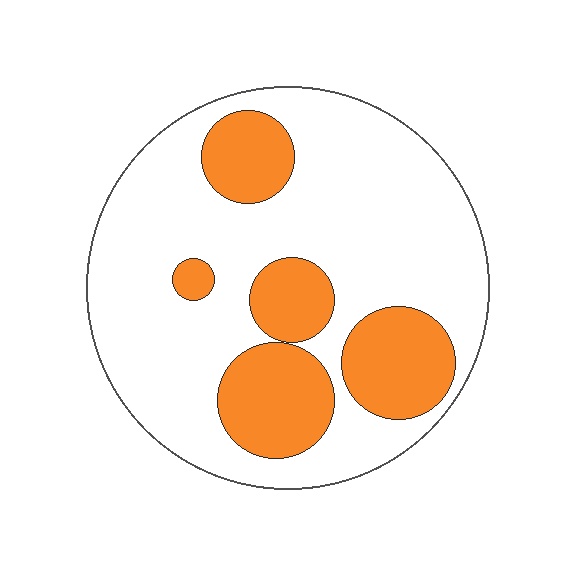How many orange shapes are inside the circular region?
5.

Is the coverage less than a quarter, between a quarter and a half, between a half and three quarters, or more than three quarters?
Between a quarter and a half.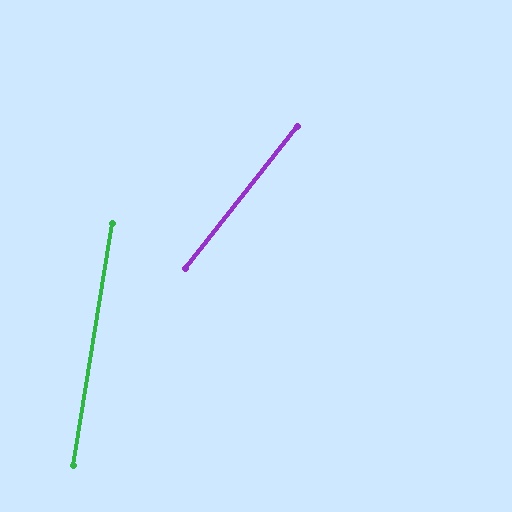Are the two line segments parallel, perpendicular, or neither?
Neither parallel nor perpendicular — they differ by about 29°.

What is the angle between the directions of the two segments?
Approximately 29 degrees.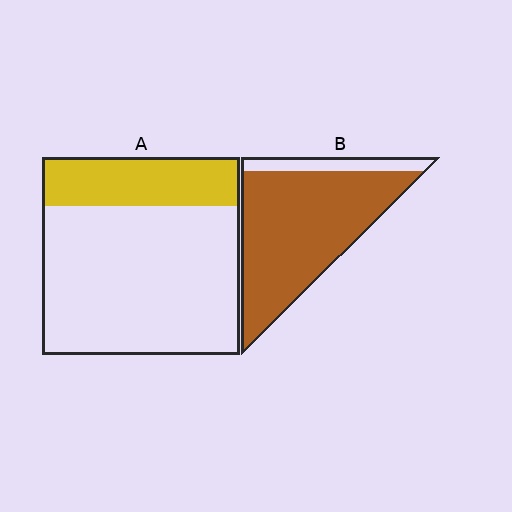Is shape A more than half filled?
No.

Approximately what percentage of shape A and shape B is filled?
A is approximately 25% and B is approximately 85%.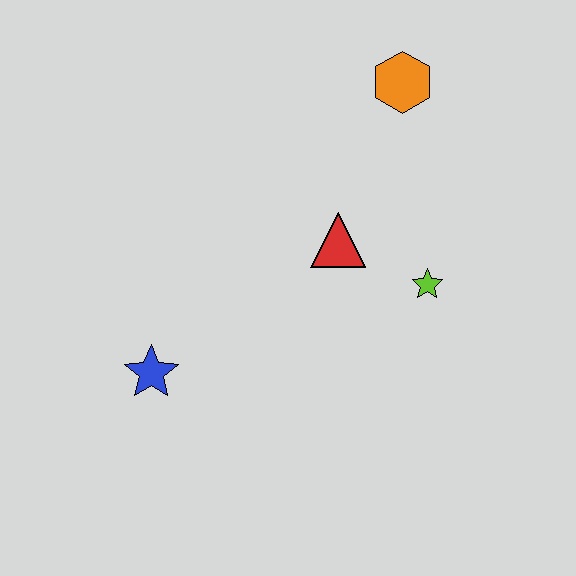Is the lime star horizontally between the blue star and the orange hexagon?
No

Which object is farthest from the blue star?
The orange hexagon is farthest from the blue star.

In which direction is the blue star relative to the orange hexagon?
The blue star is below the orange hexagon.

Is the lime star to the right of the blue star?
Yes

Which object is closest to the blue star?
The red triangle is closest to the blue star.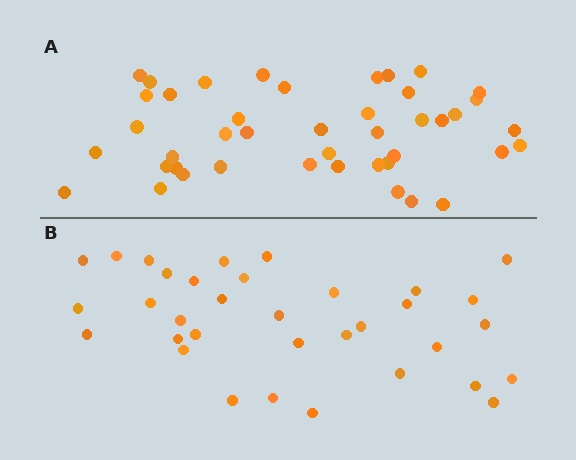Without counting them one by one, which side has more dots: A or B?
Region A (the top region) has more dots.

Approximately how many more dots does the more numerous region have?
Region A has roughly 8 or so more dots than region B.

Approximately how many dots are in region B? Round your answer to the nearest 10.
About 30 dots. (The exact count is 34, which rounds to 30.)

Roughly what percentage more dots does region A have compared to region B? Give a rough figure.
About 25% more.